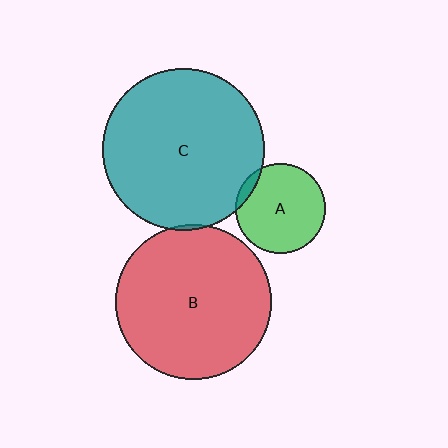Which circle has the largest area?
Circle C (teal).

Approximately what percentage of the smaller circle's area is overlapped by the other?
Approximately 5%.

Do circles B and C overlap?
Yes.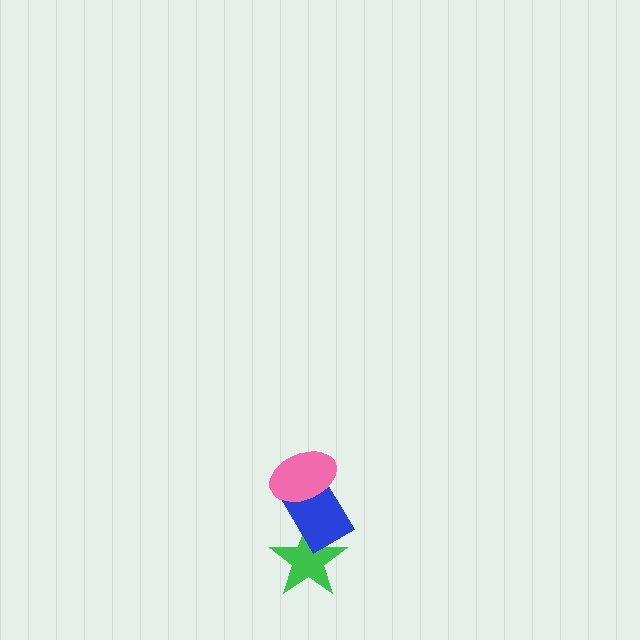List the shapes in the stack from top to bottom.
From top to bottom: the pink ellipse, the blue rectangle, the green star.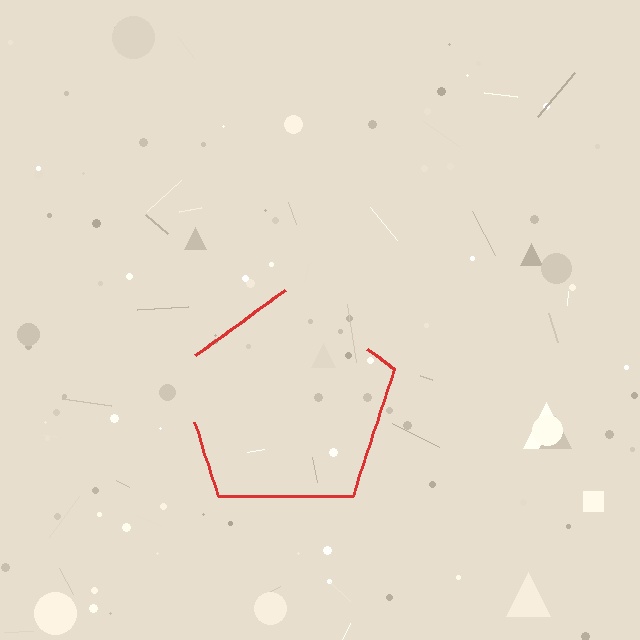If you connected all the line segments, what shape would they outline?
They would outline a pentagon.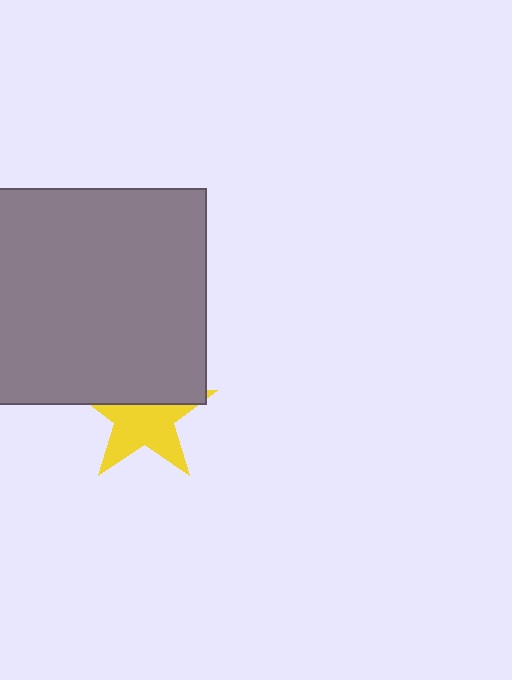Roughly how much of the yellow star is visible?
About half of it is visible (roughly 58%).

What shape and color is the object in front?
The object in front is a gray square.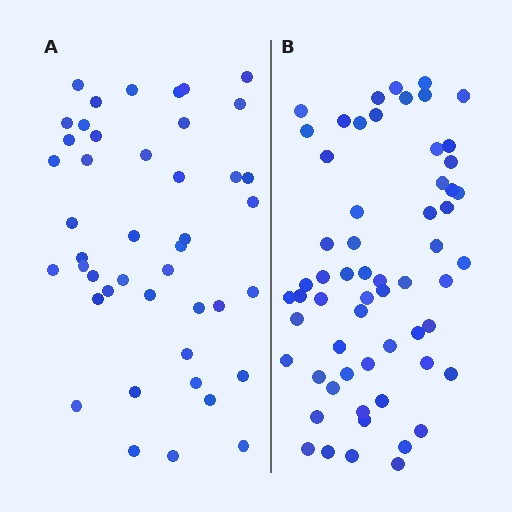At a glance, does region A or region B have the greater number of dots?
Region B (the right region) has more dots.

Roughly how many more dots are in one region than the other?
Region B has approximately 15 more dots than region A.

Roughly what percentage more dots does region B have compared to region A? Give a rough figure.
About 35% more.